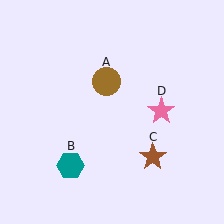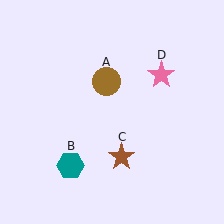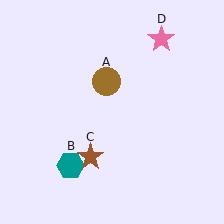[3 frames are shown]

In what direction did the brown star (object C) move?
The brown star (object C) moved left.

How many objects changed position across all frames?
2 objects changed position: brown star (object C), pink star (object D).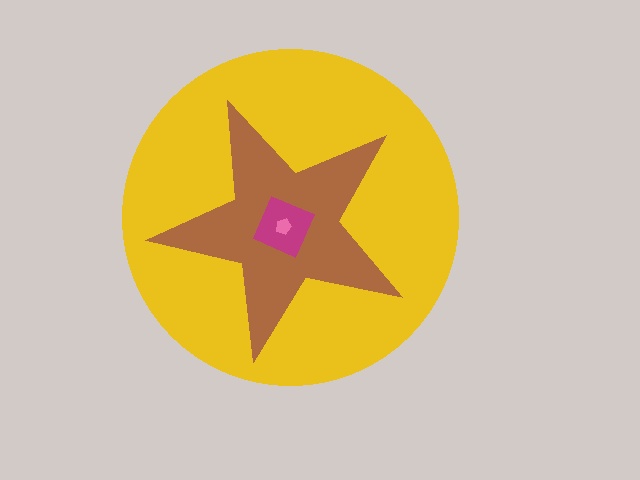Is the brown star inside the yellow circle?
Yes.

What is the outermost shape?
The yellow circle.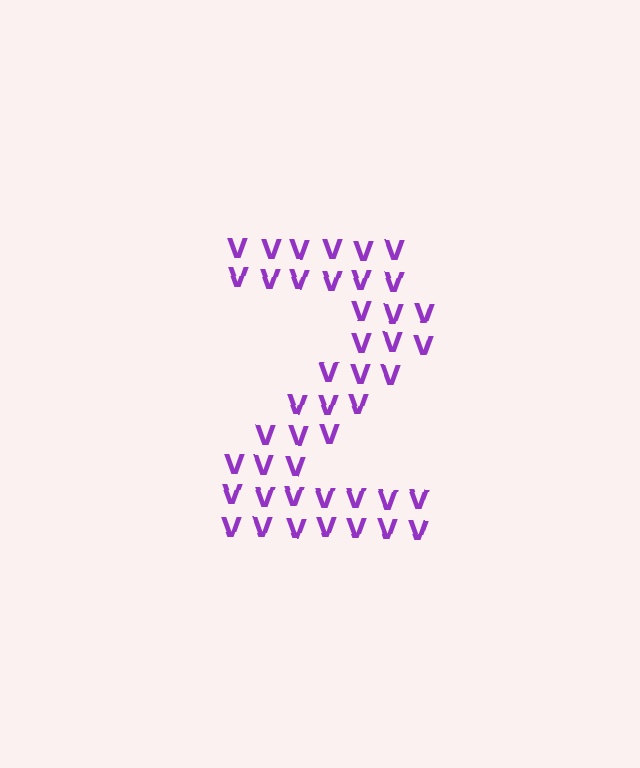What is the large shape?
The large shape is the digit 2.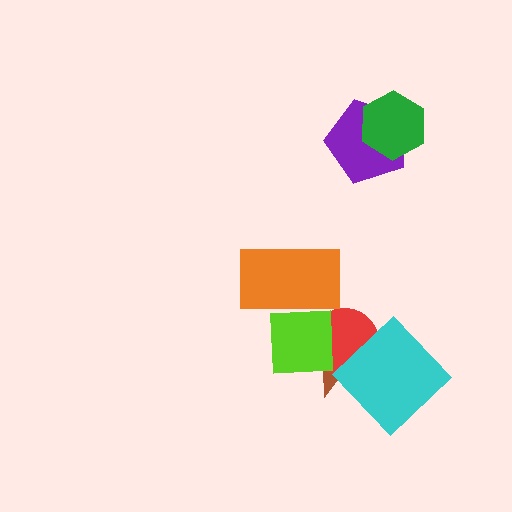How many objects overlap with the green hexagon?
1 object overlaps with the green hexagon.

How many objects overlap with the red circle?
3 objects overlap with the red circle.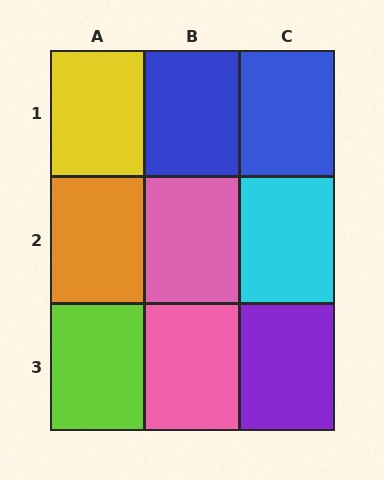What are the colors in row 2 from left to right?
Orange, pink, cyan.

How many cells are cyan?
1 cell is cyan.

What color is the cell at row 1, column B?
Blue.